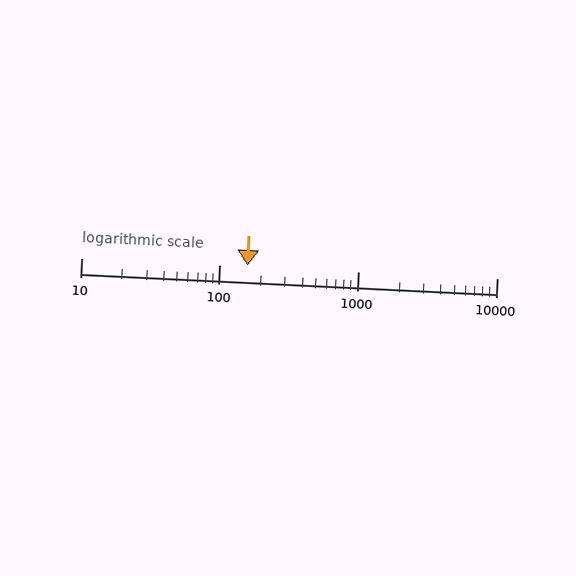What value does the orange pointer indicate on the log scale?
The pointer indicates approximately 160.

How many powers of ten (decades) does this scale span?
The scale spans 3 decades, from 10 to 10000.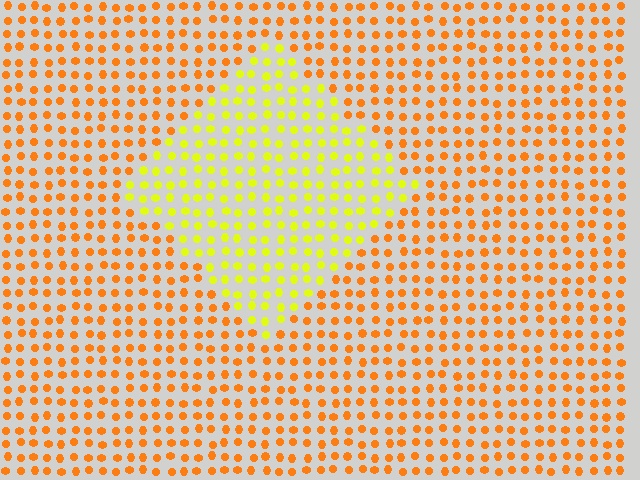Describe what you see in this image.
The image is filled with small orange elements in a uniform arrangement. A diamond-shaped region is visible where the elements are tinted to a slightly different hue, forming a subtle color boundary.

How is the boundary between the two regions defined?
The boundary is defined purely by a slight shift in hue (about 40 degrees). Spacing, size, and orientation are identical on both sides.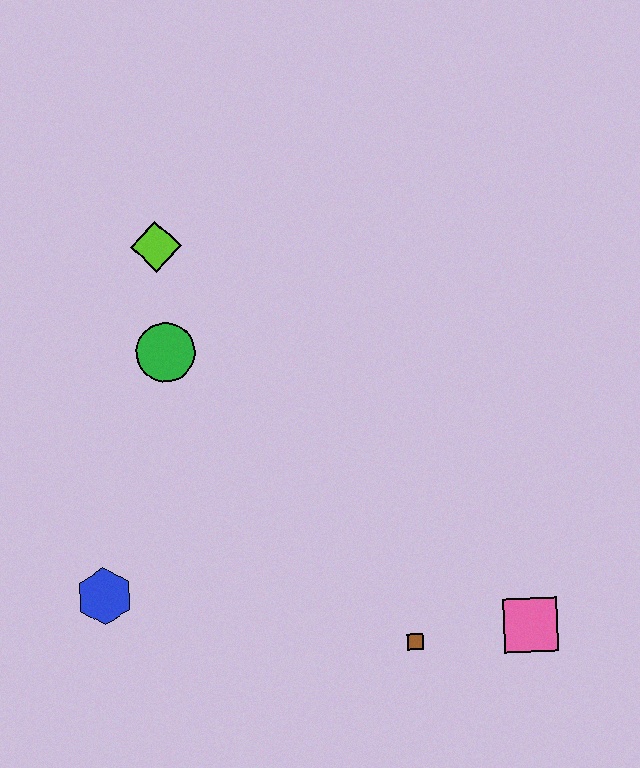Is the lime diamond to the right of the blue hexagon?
Yes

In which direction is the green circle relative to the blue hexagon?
The green circle is above the blue hexagon.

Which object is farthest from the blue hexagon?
The pink square is farthest from the blue hexagon.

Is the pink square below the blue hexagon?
Yes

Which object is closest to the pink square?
The brown square is closest to the pink square.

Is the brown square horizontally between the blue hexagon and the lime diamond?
No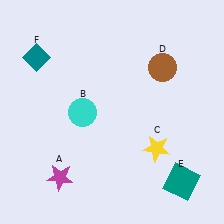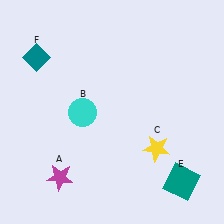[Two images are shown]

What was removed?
The brown circle (D) was removed in Image 2.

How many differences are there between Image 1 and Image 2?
There is 1 difference between the two images.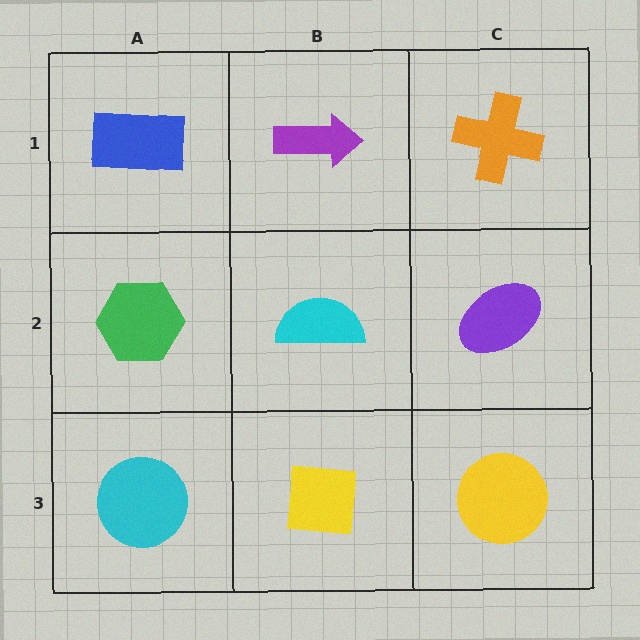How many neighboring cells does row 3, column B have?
3.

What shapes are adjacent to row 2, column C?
An orange cross (row 1, column C), a yellow circle (row 3, column C), a cyan semicircle (row 2, column B).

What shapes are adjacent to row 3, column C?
A purple ellipse (row 2, column C), a yellow square (row 3, column B).